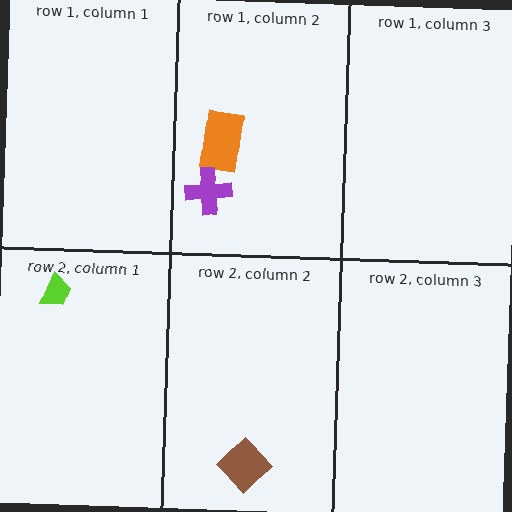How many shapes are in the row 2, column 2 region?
1.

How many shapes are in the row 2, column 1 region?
1.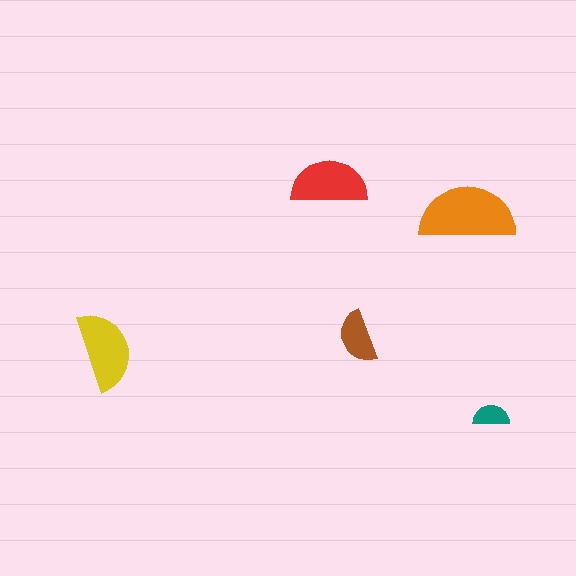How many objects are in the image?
There are 5 objects in the image.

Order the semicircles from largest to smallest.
the orange one, the yellow one, the red one, the brown one, the teal one.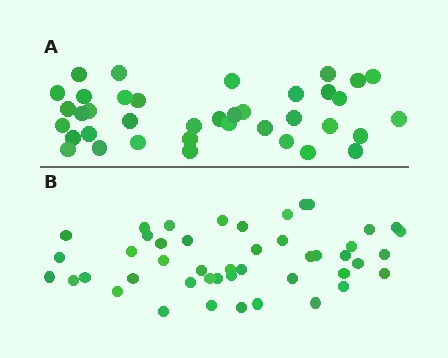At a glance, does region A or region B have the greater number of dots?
Region B (the bottom region) has more dots.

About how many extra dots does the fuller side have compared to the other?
Region B has roughly 8 or so more dots than region A.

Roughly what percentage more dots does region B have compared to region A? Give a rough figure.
About 20% more.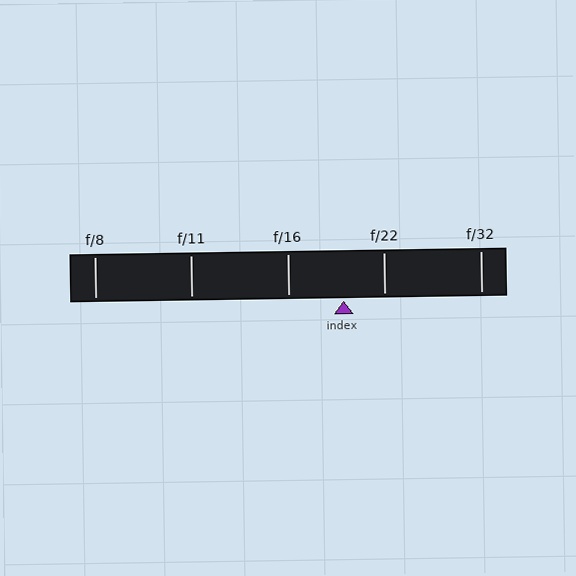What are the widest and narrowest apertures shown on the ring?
The widest aperture shown is f/8 and the narrowest is f/32.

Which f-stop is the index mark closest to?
The index mark is closest to f/22.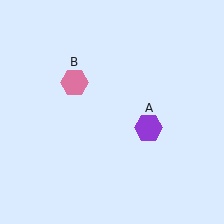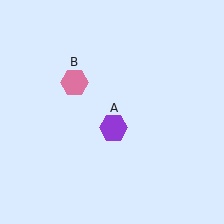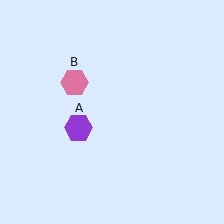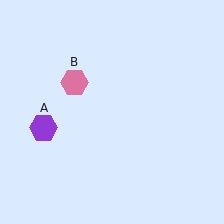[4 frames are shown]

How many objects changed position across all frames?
1 object changed position: purple hexagon (object A).